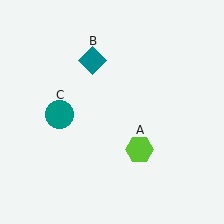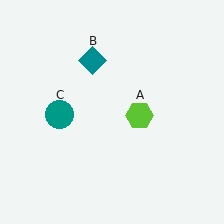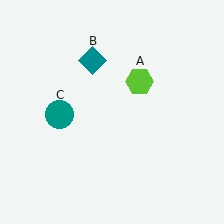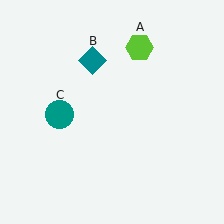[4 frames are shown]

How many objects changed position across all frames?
1 object changed position: lime hexagon (object A).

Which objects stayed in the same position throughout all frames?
Teal diamond (object B) and teal circle (object C) remained stationary.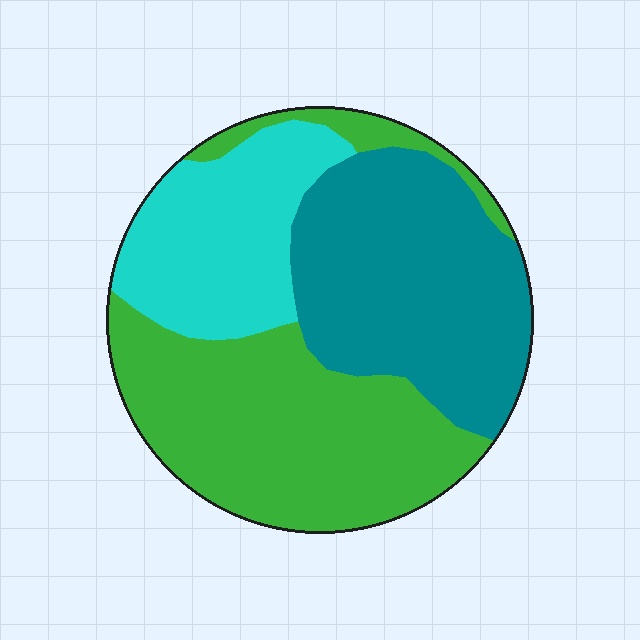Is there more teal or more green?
Green.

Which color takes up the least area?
Cyan, at roughly 20%.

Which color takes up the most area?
Green, at roughly 40%.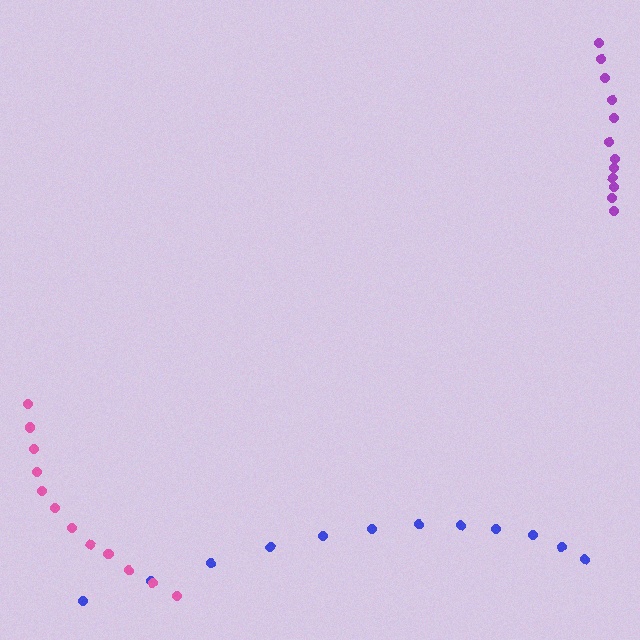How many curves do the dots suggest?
There are 3 distinct paths.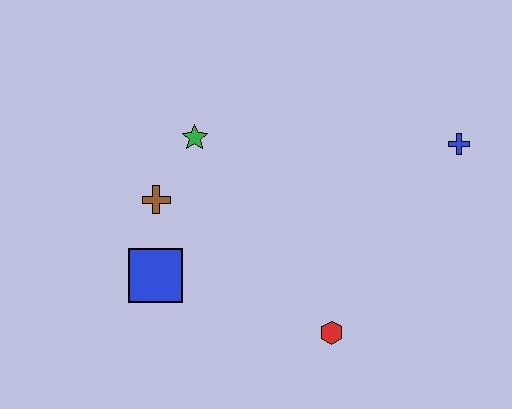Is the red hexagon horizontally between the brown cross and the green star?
No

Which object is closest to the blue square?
The brown cross is closest to the blue square.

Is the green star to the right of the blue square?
Yes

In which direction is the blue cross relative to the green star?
The blue cross is to the right of the green star.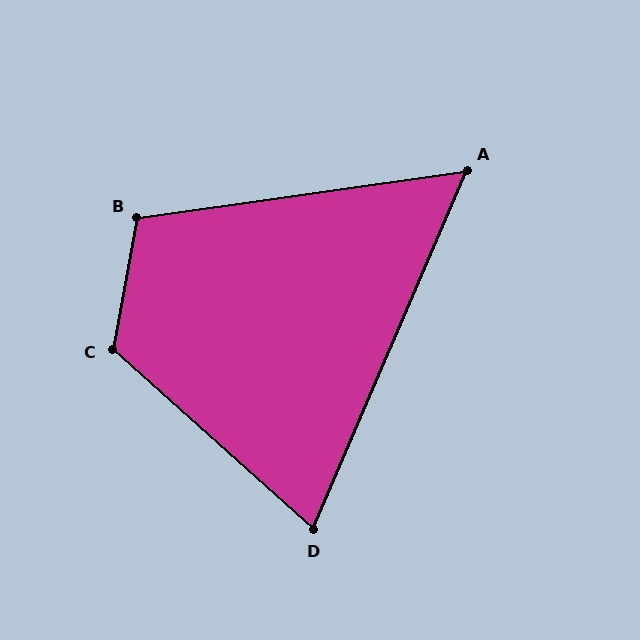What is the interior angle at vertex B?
Approximately 109 degrees (obtuse).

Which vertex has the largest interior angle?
C, at approximately 121 degrees.